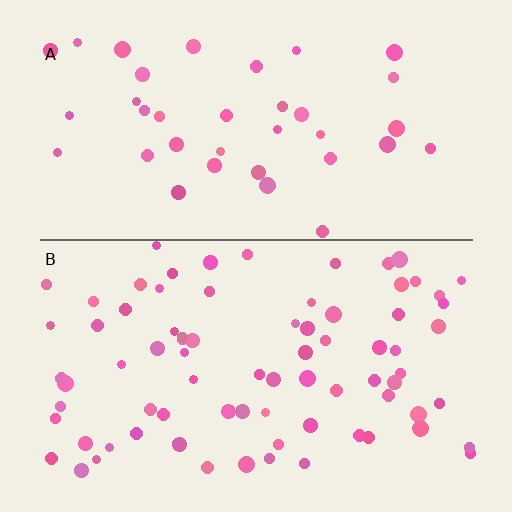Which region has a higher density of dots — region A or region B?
B (the bottom).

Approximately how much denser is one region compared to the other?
Approximately 2.1× — region B over region A.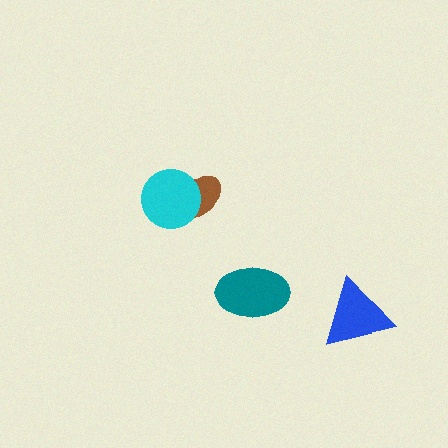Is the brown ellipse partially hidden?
Yes, it is partially covered by another shape.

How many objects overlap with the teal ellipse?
0 objects overlap with the teal ellipse.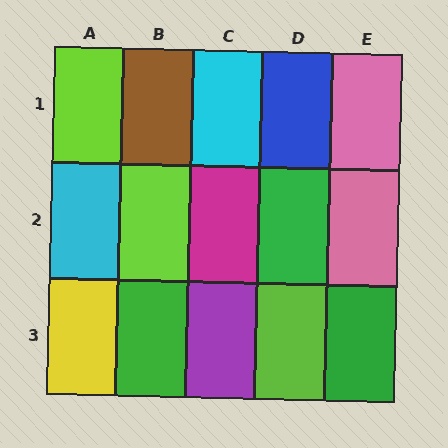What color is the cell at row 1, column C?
Cyan.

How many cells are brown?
1 cell is brown.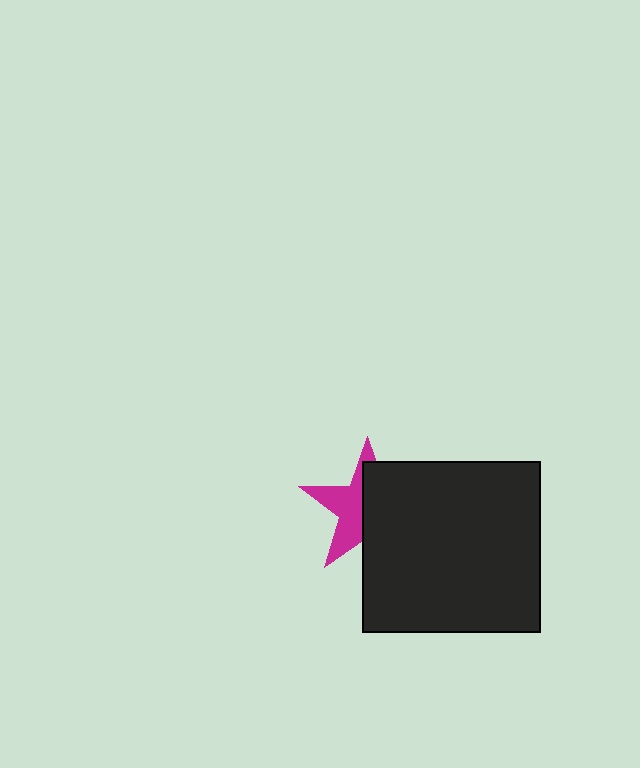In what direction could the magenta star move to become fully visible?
The magenta star could move left. That would shift it out from behind the black rectangle entirely.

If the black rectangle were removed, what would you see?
You would see the complete magenta star.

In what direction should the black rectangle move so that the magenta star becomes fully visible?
The black rectangle should move right. That is the shortest direction to clear the overlap and leave the magenta star fully visible.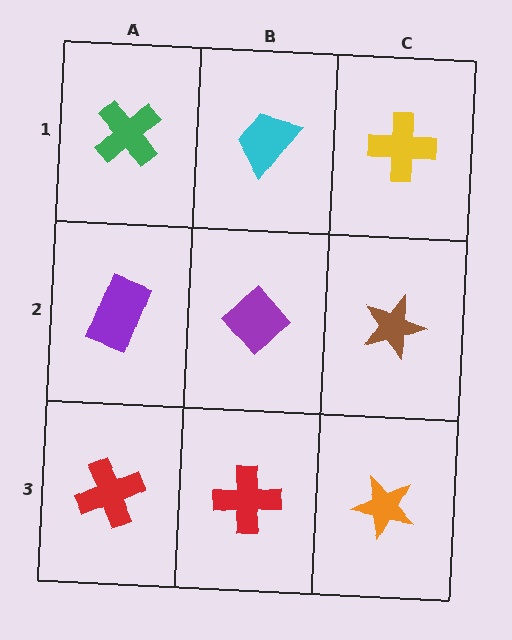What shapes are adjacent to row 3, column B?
A purple diamond (row 2, column B), a red cross (row 3, column A), an orange star (row 3, column C).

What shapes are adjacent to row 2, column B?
A cyan trapezoid (row 1, column B), a red cross (row 3, column B), a purple rectangle (row 2, column A), a brown star (row 2, column C).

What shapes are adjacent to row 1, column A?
A purple rectangle (row 2, column A), a cyan trapezoid (row 1, column B).